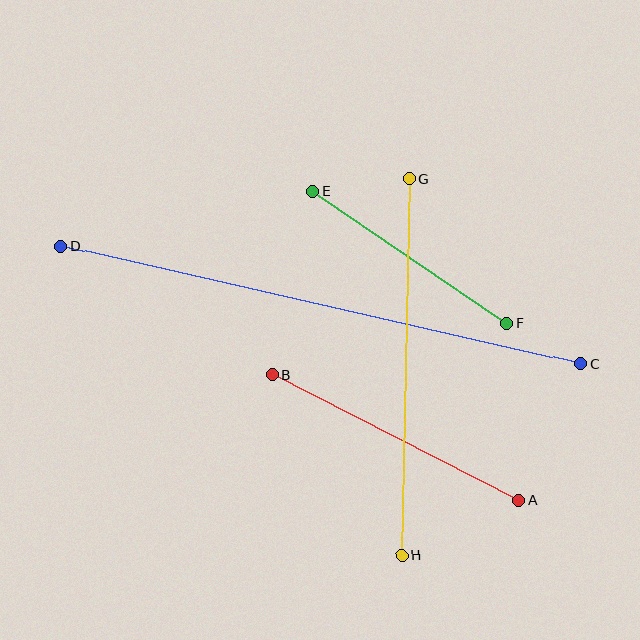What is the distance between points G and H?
The distance is approximately 376 pixels.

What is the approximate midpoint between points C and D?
The midpoint is at approximately (321, 305) pixels.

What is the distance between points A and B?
The distance is approximately 276 pixels.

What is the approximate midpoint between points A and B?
The midpoint is at approximately (396, 437) pixels.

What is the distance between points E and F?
The distance is approximately 235 pixels.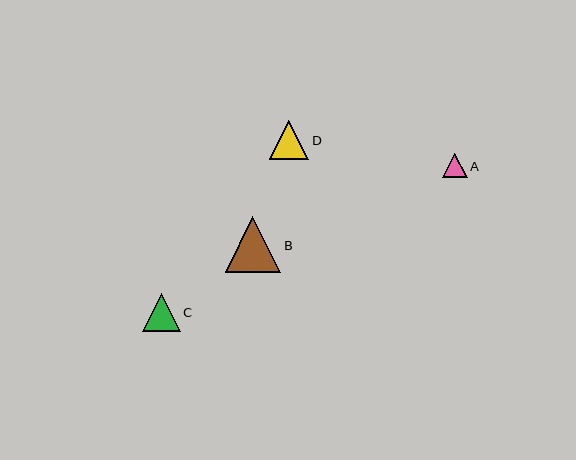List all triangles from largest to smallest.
From largest to smallest: B, D, C, A.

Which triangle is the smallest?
Triangle A is the smallest with a size of approximately 24 pixels.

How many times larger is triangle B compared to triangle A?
Triangle B is approximately 2.3 times the size of triangle A.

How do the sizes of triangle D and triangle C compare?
Triangle D and triangle C are approximately the same size.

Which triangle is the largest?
Triangle B is the largest with a size of approximately 56 pixels.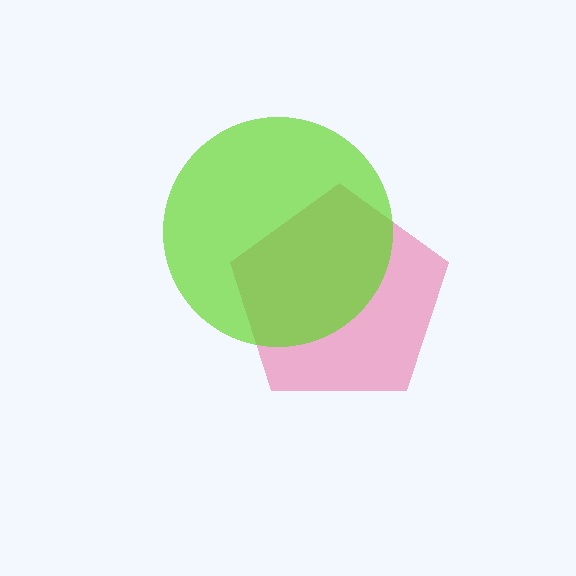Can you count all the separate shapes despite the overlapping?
Yes, there are 2 separate shapes.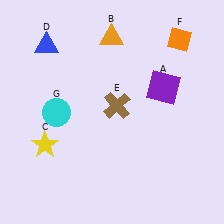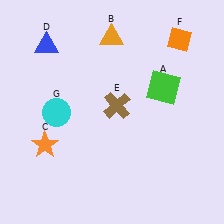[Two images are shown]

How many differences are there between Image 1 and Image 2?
There are 2 differences between the two images.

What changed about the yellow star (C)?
In Image 1, C is yellow. In Image 2, it changed to orange.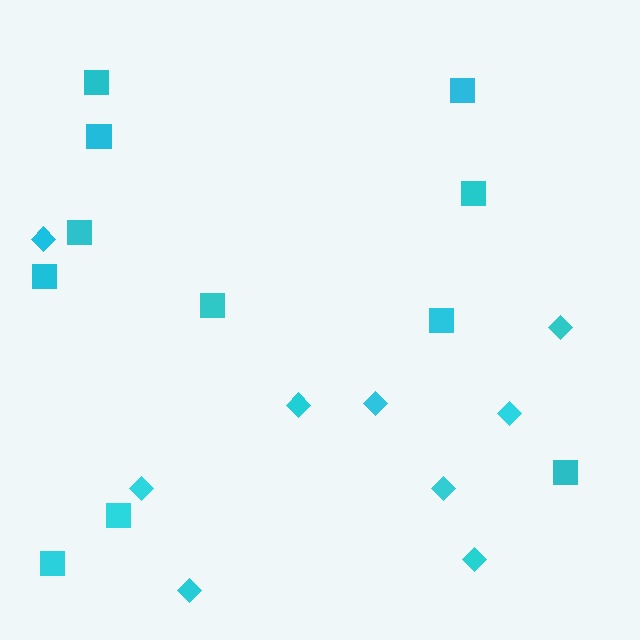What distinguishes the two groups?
There are 2 groups: one group of squares (11) and one group of diamonds (9).